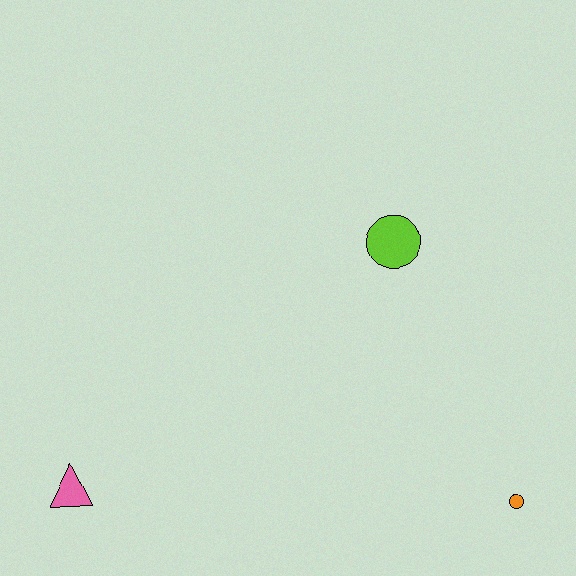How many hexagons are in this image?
There are no hexagons.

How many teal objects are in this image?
There are no teal objects.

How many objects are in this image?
There are 3 objects.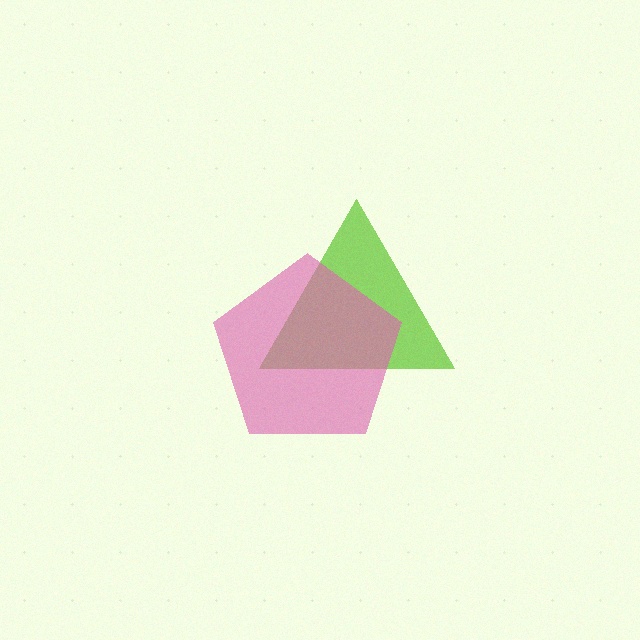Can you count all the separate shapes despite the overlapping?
Yes, there are 2 separate shapes.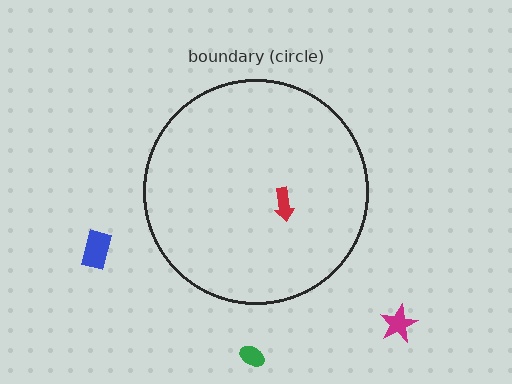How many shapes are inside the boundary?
1 inside, 3 outside.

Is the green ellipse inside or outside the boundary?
Outside.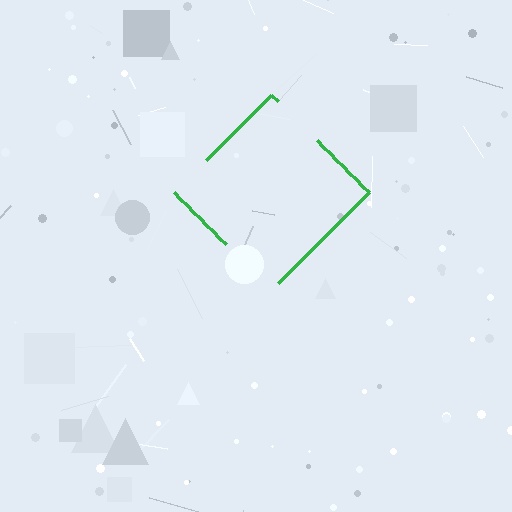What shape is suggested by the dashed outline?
The dashed outline suggests a diamond.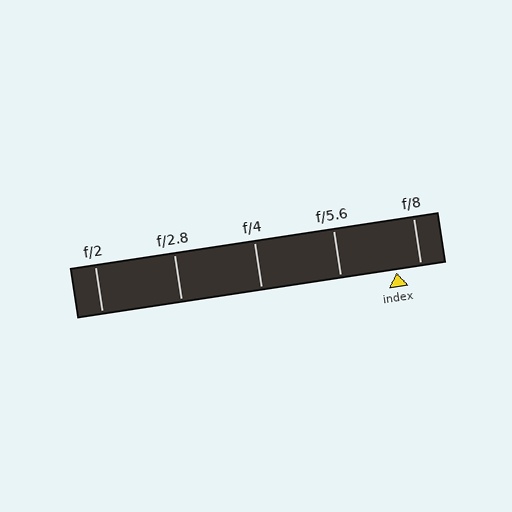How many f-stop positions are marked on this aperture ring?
There are 5 f-stop positions marked.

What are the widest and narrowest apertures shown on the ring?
The widest aperture shown is f/2 and the narrowest is f/8.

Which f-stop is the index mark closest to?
The index mark is closest to f/8.